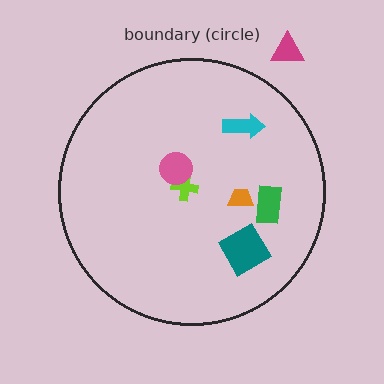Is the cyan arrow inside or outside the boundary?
Inside.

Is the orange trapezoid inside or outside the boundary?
Inside.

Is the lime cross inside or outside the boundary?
Inside.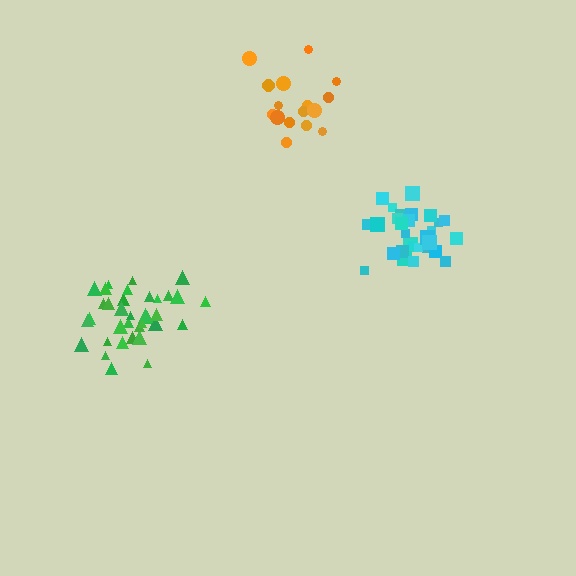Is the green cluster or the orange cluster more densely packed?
Green.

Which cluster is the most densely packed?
Cyan.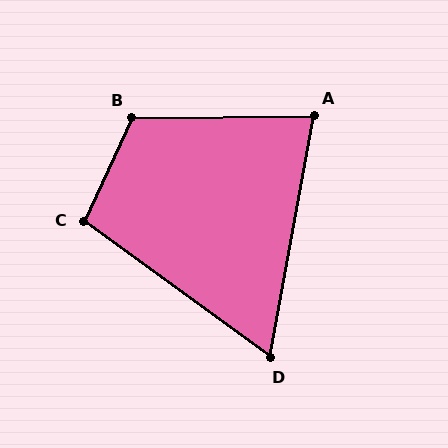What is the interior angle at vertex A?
Approximately 79 degrees (acute).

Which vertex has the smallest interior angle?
D, at approximately 64 degrees.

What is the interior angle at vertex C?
Approximately 101 degrees (obtuse).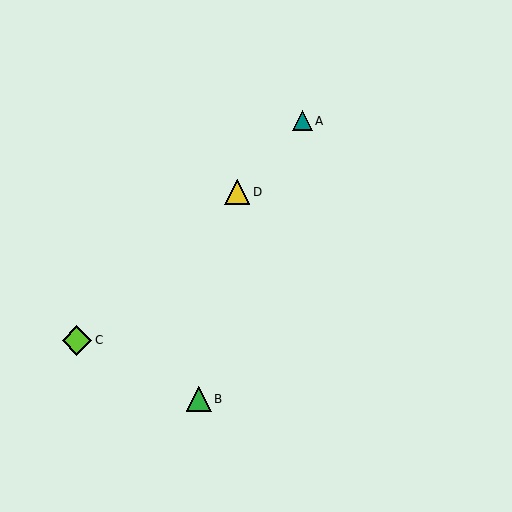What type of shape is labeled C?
Shape C is a lime diamond.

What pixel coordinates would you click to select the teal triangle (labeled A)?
Click at (302, 121) to select the teal triangle A.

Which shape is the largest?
The lime diamond (labeled C) is the largest.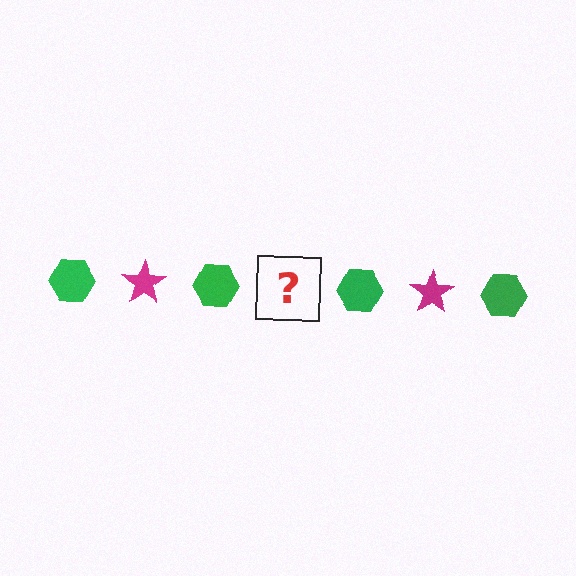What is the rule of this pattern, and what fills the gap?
The rule is that the pattern alternates between green hexagon and magenta star. The gap should be filled with a magenta star.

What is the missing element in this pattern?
The missing element is a magenta star.